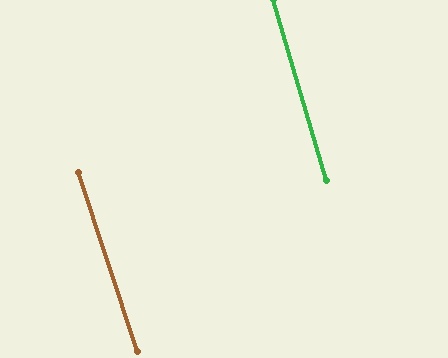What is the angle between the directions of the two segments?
Approximately 2 degrees.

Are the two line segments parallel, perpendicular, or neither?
Parallel — their directions differ by only 1.8°.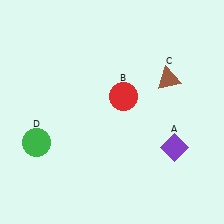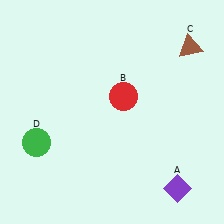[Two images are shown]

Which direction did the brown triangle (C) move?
The brown triangle (C) moved up.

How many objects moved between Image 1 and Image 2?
2 objects moved between the two images.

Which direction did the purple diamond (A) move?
The purple diamond (A) moved down.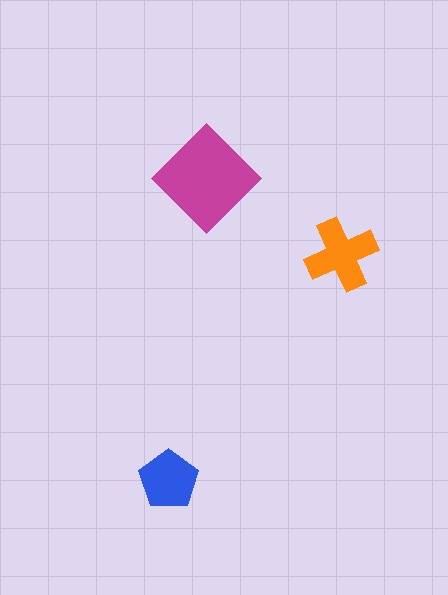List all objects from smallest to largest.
The blue pentagon, the orange cross, the magenta diamond.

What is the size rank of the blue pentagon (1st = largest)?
3rd.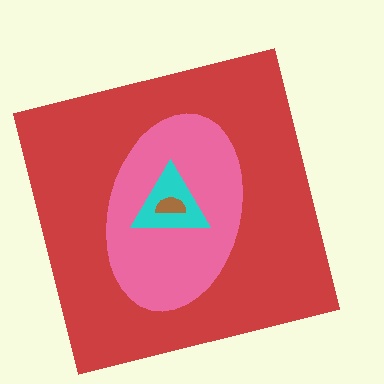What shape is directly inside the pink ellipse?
The cyan triangle.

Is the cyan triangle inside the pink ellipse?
Yes.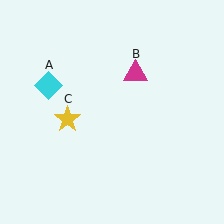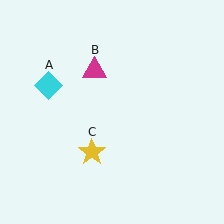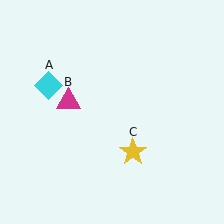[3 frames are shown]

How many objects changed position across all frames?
2 objects changed position: magenta triangle (object B), yellow star (object C).